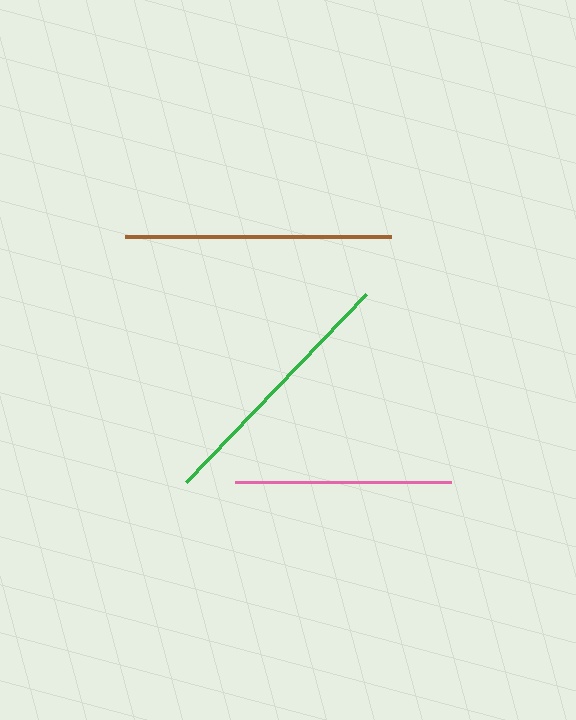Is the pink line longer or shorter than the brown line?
The brown line is longer than the pink line.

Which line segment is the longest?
The brown line is the longest at approximately 266 pixels.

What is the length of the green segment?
The green segment is approximately 260 pixels long.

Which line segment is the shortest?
The pink line is the shortest at approximately 216 pixels.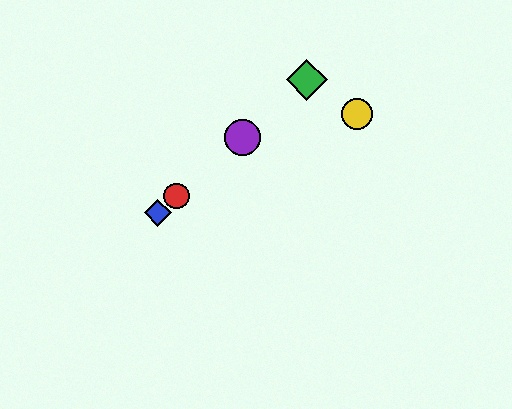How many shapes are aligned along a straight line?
4 shapes (the red circle, the blue diamond, the green diamond, the purple circle) are aligned along a straight line.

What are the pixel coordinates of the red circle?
The red circle is at (177, 196).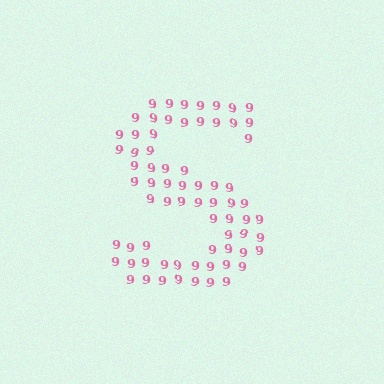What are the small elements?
The small elements are digit 9's.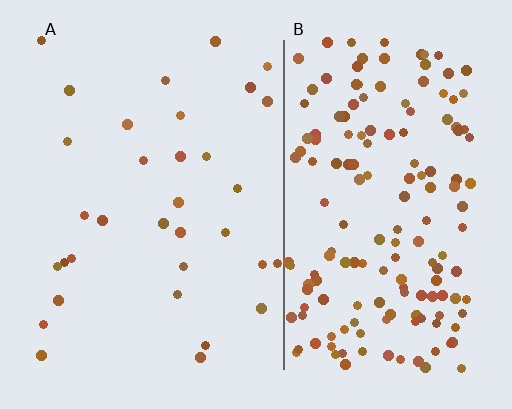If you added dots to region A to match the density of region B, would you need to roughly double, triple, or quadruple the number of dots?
Approximately quadruple.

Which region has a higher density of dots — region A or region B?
B (the right).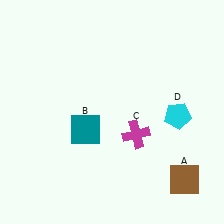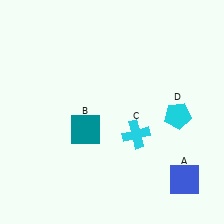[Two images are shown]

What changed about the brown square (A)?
In Image 1, A is brown. In Image 2, it changed to blue.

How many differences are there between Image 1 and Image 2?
There are 2 differences between the two images.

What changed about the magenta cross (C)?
In Image 1, C is magenta. In Image 2, it changed to cyan.